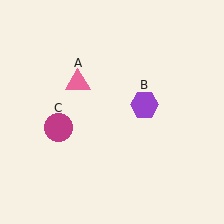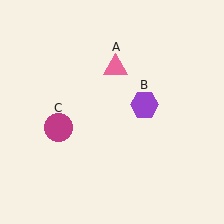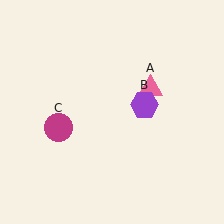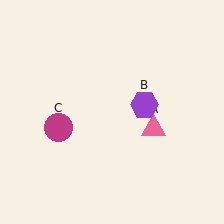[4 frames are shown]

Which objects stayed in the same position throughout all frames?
Purple hexagon (object B) and magenta circle (object C) remained stationary.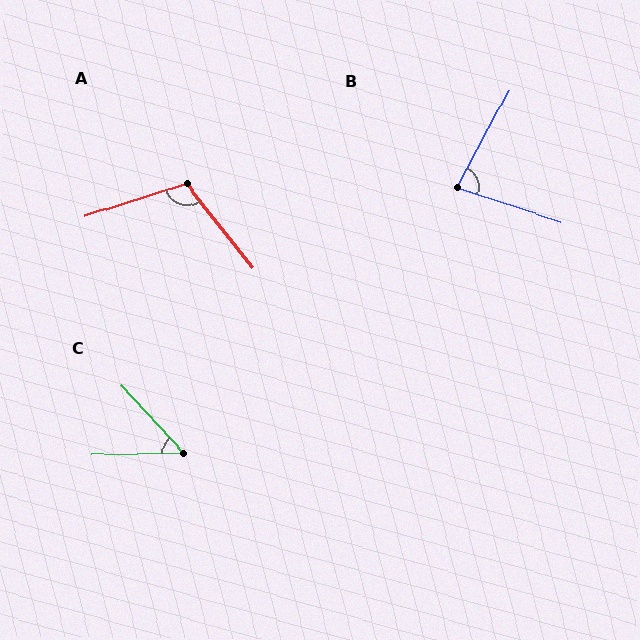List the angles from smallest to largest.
C (49°), B (80°), A (110°).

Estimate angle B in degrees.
Approximately 80 degrees.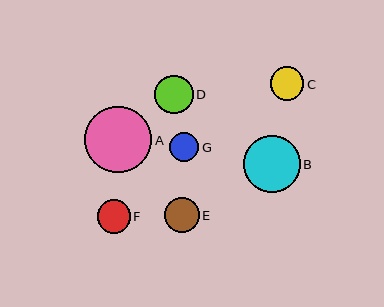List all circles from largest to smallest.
From largest to smallest: A, B, D, E, C, F, G.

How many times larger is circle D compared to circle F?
Circle D is approximately 1.2 times the size of circle F.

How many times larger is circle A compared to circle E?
Circle A is approximately 1.9 times the size of circle E.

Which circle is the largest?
Circle A is the largest with a size of approximately 67 pixels.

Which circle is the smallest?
Circle G is the smallest with a size of approximately 29 pixels.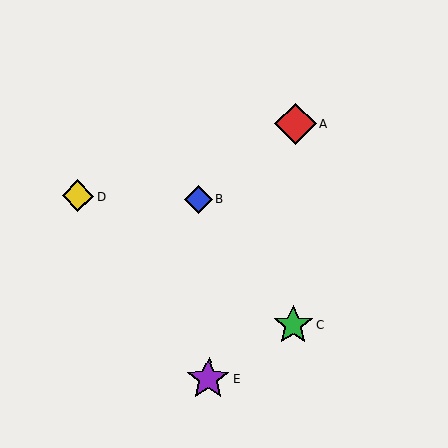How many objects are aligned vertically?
2 objects (A, C) are aligned vertically.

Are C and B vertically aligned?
No, C is at x≈293 and B is at x≈199.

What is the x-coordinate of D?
Object D is at x≈78.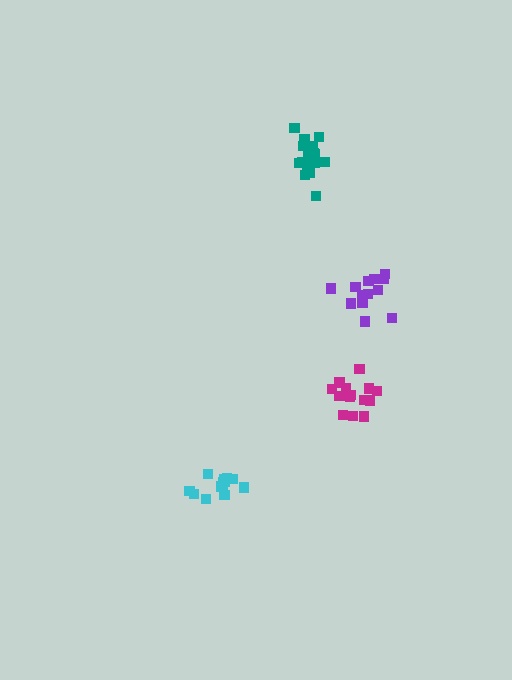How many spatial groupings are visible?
There are 4 spatial groupings.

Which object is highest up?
The teal cluster is topmost.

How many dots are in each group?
Group 1: 14 dots, Group 2: 14 dots, Group 3: 18 dots, Group 4: 14 dots (60 total).